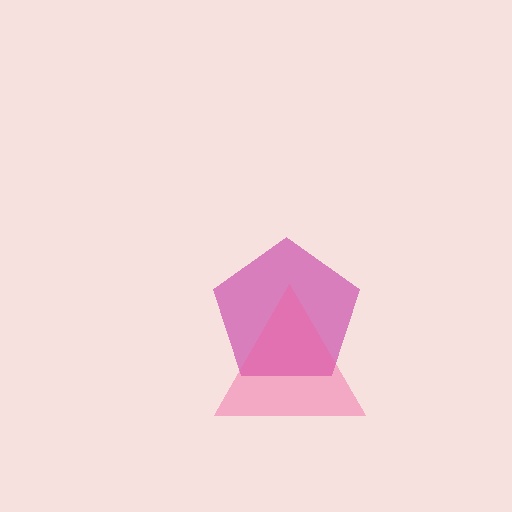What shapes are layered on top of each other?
The layered shapes are: a magenta pentagon, a pink triangle.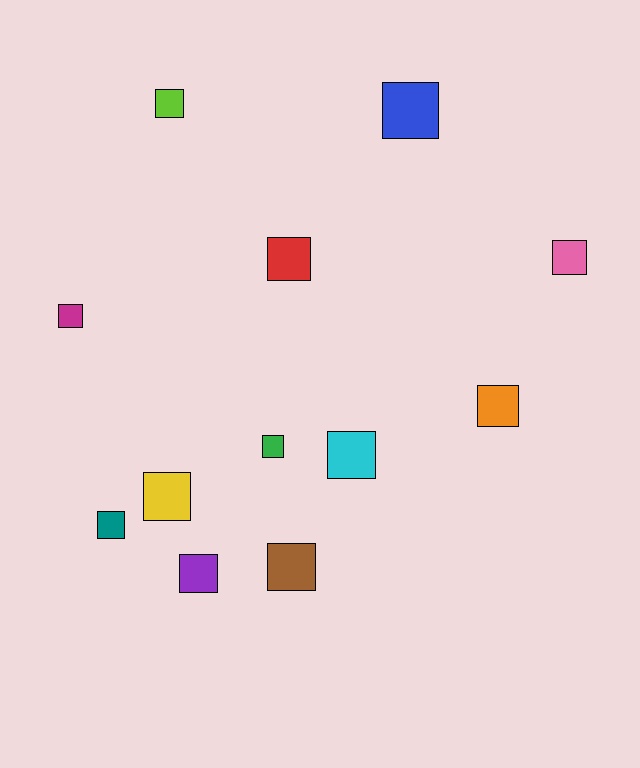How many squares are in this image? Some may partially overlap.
There are 12 squares.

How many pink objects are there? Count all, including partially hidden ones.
There is 1 pink object.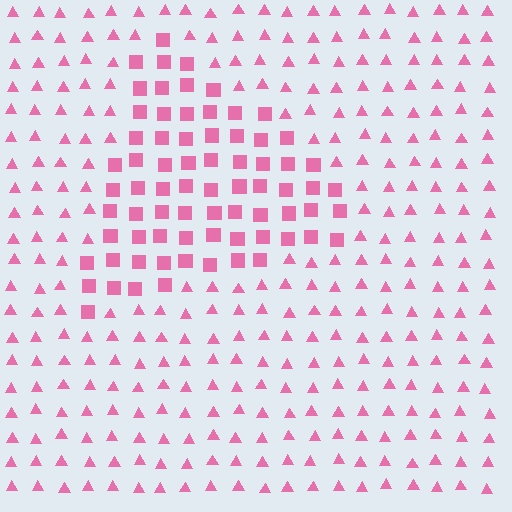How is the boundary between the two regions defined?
The boundary is defined by a change in element shape: squares inside vs. triangles outside. All elements share the same color and spacing.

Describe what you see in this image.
The image is filled with small pink elements arranged in a uniform grid. A triangle-shaped region contains squares, while the surrounding area contains triangles. The boundary is defined purely by the change in element shape.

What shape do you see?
I see a triangle.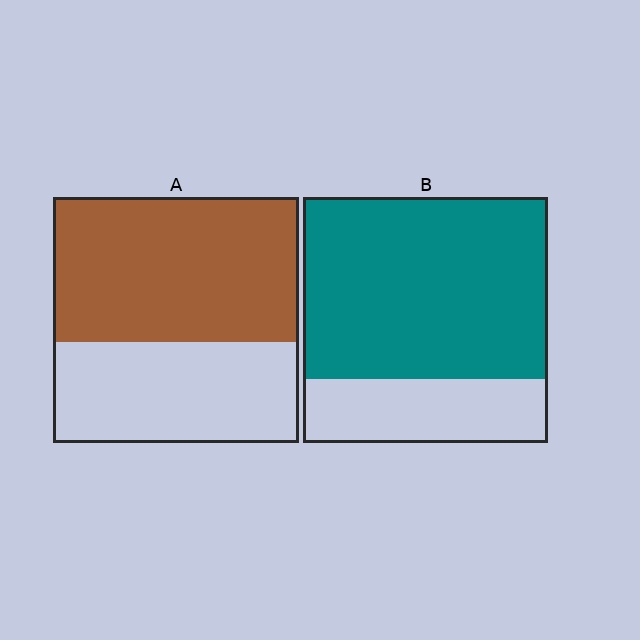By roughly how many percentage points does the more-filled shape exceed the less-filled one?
By roughly 15 percentage points (B over A).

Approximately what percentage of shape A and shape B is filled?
A is approximately 60% and B is approximately 75%.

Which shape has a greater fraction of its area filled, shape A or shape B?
Shape B.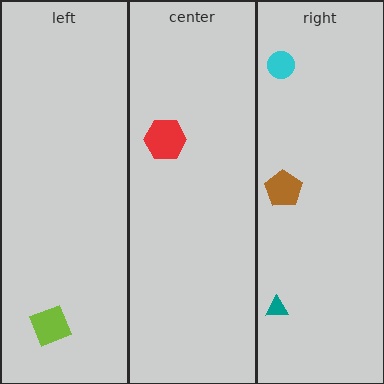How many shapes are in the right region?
3.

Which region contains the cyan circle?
The right region.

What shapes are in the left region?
The lime square.